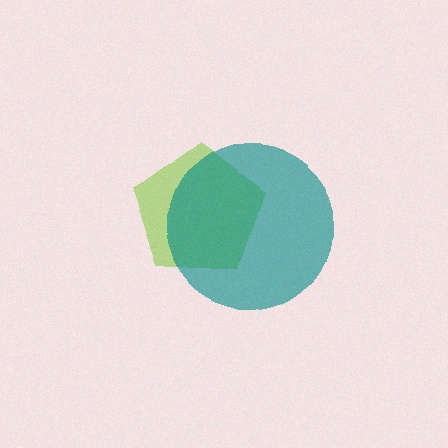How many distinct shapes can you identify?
There are 2 distinct shapes: a lime pentagon, a teal circle.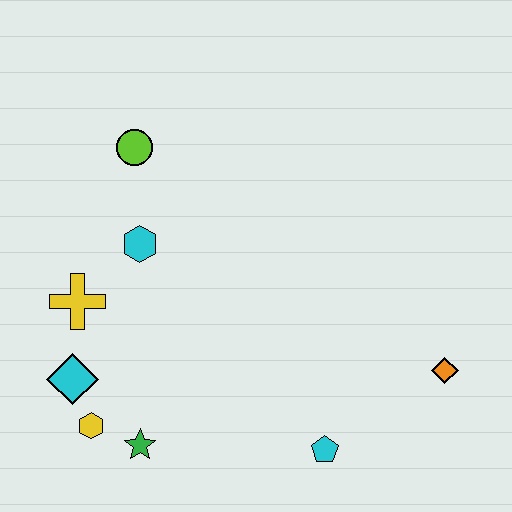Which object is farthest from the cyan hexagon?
The orange diamond is farthest from the cyan hexagon.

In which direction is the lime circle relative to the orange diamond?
The lime circle is to the left of the orange diamond.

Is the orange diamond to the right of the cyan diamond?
Yes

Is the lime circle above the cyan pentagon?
Yes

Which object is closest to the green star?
The yellow hexagon is closest to the green star.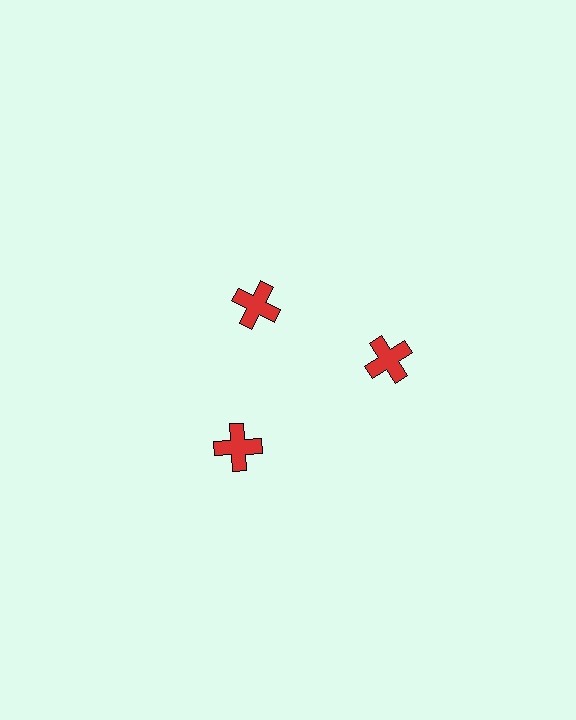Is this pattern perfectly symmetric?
No. The 3 red crosses are arranged in a ring, but one element near the 11 o'clock position is pulled inward toward the center, breaking the 3-fold rotational symmetry.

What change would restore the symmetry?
The symmetry would be restored by moving it outward, back onto the ring so that all 3 crosses sit at equal angles and equal distance from the center.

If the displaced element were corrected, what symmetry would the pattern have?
It would have 3-fold rotational symmetry — the pattern would map onto itself every 120 degrees.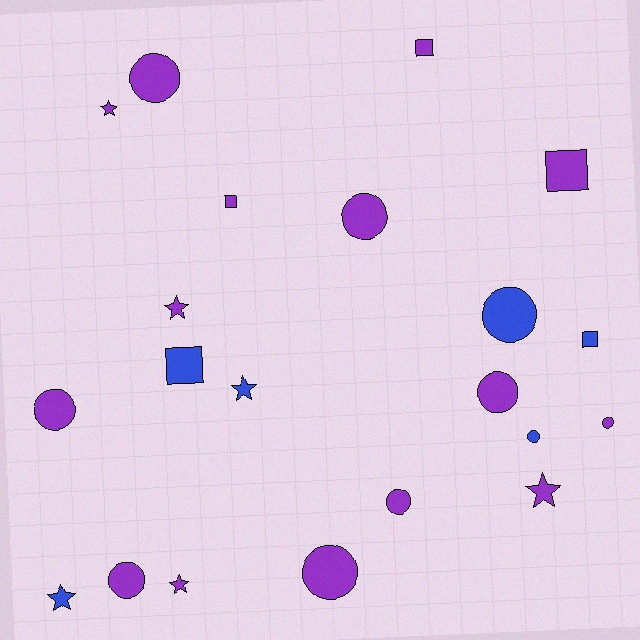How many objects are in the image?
There are 21 objects.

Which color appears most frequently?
Purple, with 15 objects.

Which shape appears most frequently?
Circle, with 10 objects.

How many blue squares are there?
There are 2 blue squares.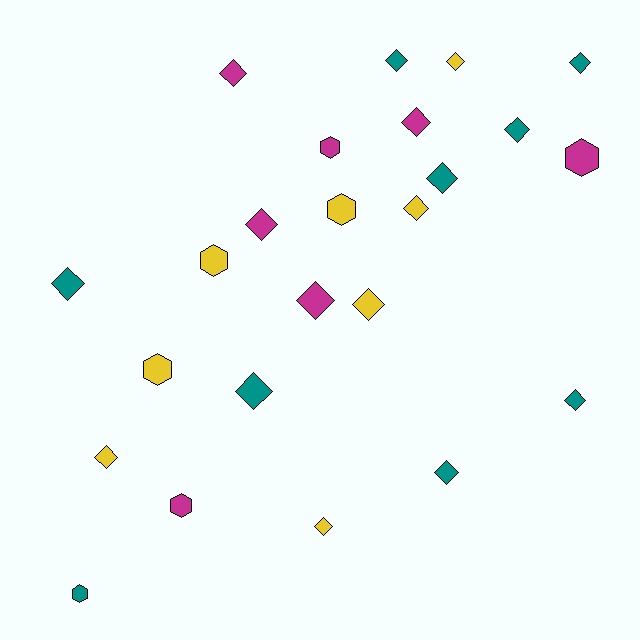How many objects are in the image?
There are 24 objects.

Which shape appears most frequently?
Diamond, with 17 objects.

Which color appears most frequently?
Teal, with 9 objects.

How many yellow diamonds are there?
There are 5 yellow diamonds.